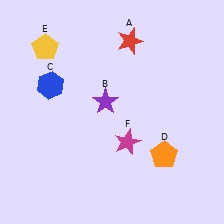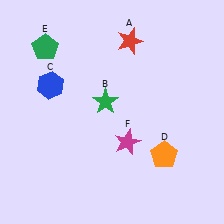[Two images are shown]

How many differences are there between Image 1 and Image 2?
There are 2 differences between the two images.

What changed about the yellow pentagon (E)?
In Image 1, E is yellow. In Image 2, it changed to green.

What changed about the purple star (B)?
In Image 1, B is purple. In Image 2, it changed to green.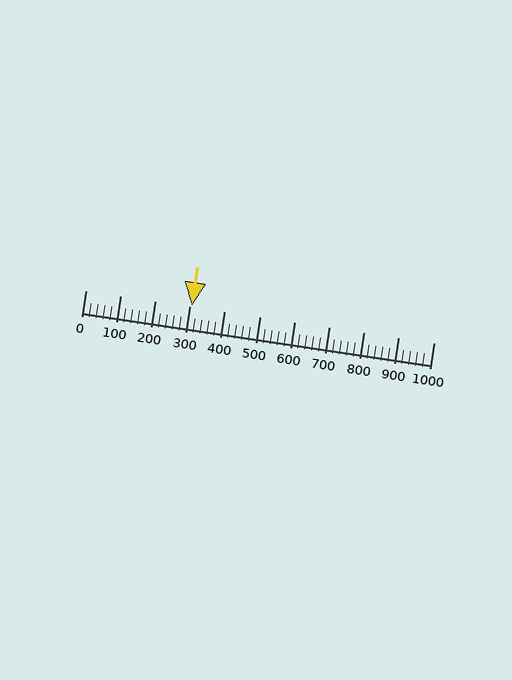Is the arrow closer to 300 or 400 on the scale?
The arrow is closer to 300.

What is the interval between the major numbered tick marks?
The major tick marks are spaced 100 units apart.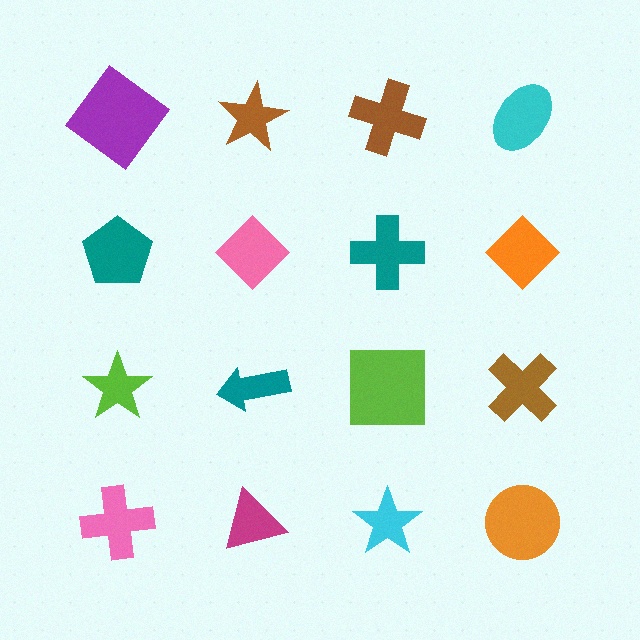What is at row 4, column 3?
A cyan star.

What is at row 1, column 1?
A purple diamond.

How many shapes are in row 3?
4 shapes.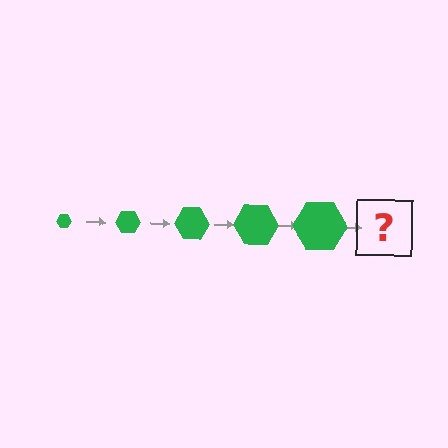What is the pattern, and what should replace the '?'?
The pattern is that the hexagon gets progressively larger each step. The '?' should be a green hexagon, larger than the previous one.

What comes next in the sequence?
The next element should be a green hexagon, larger than the previous one.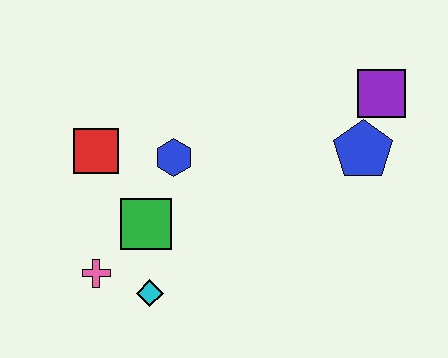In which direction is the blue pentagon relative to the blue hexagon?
The blue pentagon is to the right of the blue hexagon.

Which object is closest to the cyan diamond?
The pink cross is closest to the cyan diamond.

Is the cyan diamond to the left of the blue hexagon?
Yes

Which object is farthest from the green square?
The purple square is farthest from the green square.